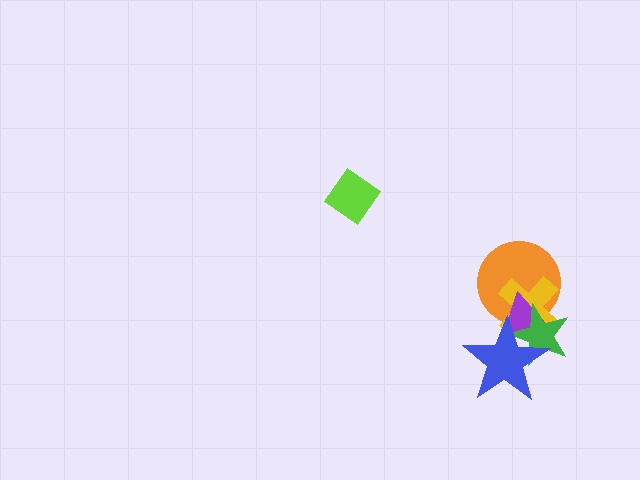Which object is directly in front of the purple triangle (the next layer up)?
The green star is directly in front of the purple triangle.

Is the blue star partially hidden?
No, no other shape covers it.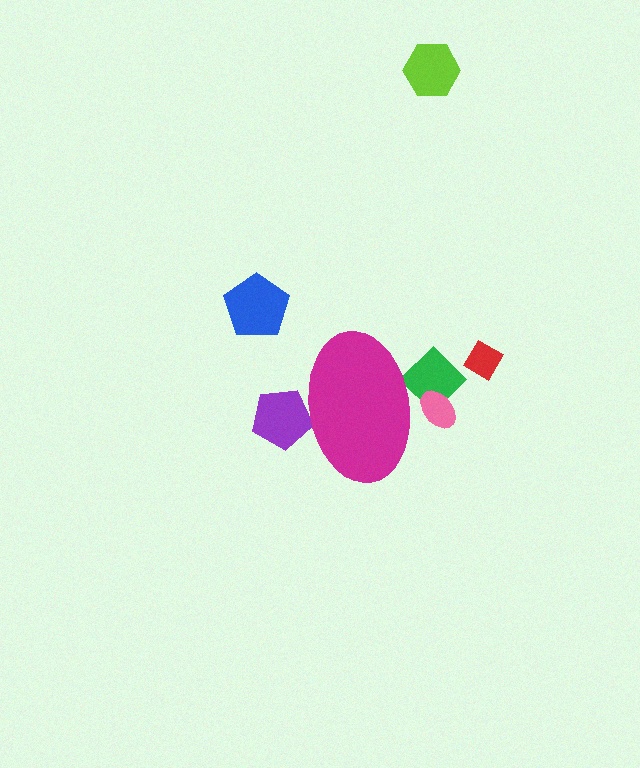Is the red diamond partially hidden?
No, the red diamond is fully visible.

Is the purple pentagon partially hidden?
Yes, the purple pentagon is partially hidden behind the magenta ellipse.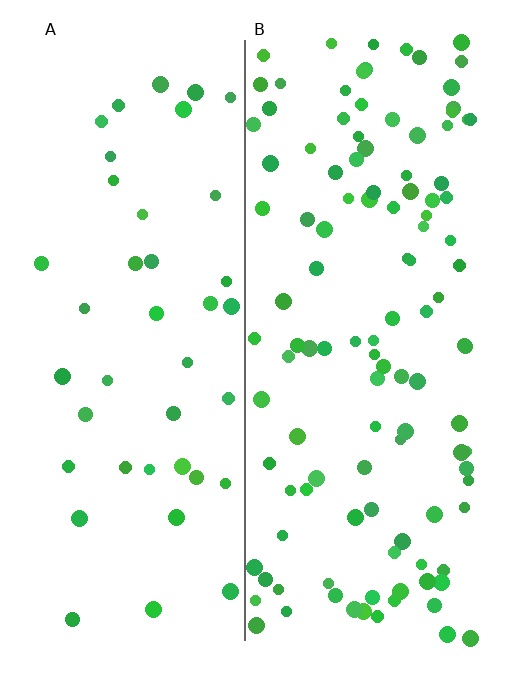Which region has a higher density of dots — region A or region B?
B (the right).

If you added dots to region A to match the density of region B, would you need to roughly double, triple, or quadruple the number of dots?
Approximately triple.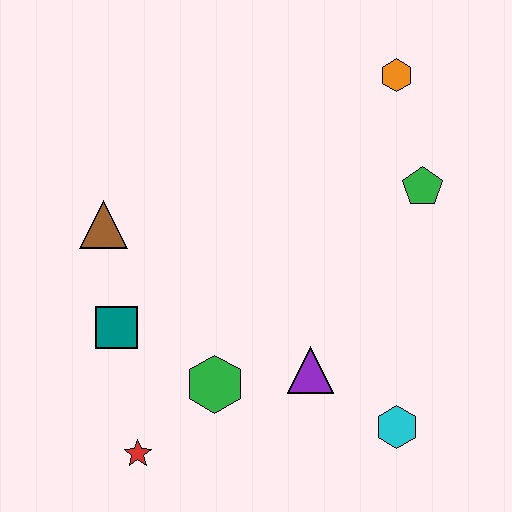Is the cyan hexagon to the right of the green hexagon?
Yes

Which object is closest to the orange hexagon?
The green pentagon is closest to the orange hexagon.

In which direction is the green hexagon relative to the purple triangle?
The green hexagon is to the left of the purple triangle.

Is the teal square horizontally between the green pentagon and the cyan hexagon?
No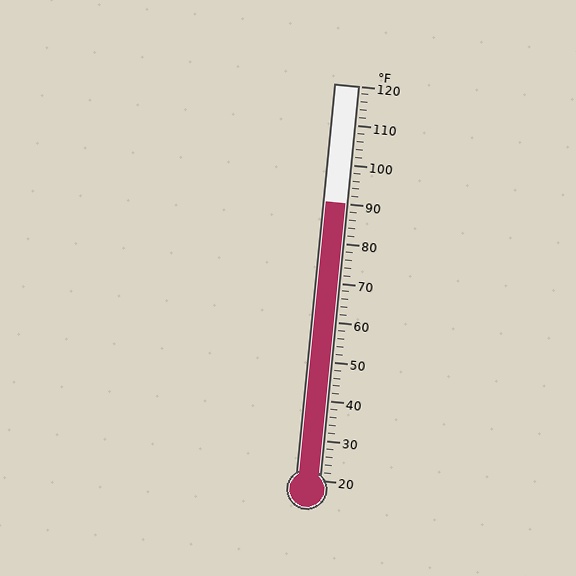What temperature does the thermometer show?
The thermometer shows approximately 90°F.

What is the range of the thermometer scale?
The thermometer scale ranges from 20°F to 120°F.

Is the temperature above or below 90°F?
The temperature is at 90°F.